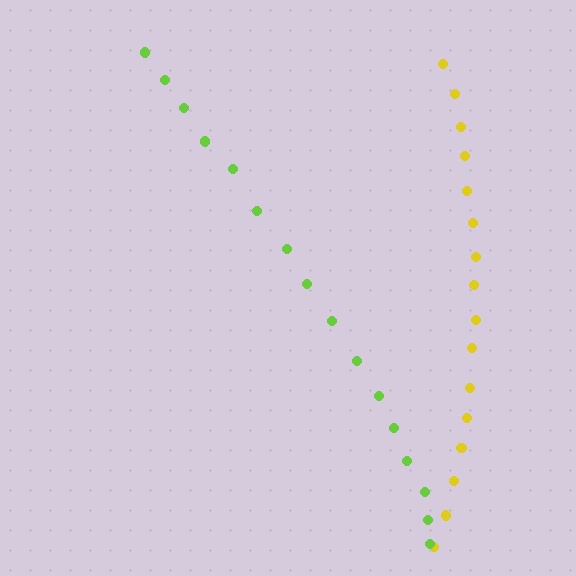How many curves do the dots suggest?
There are 2 distinct paths.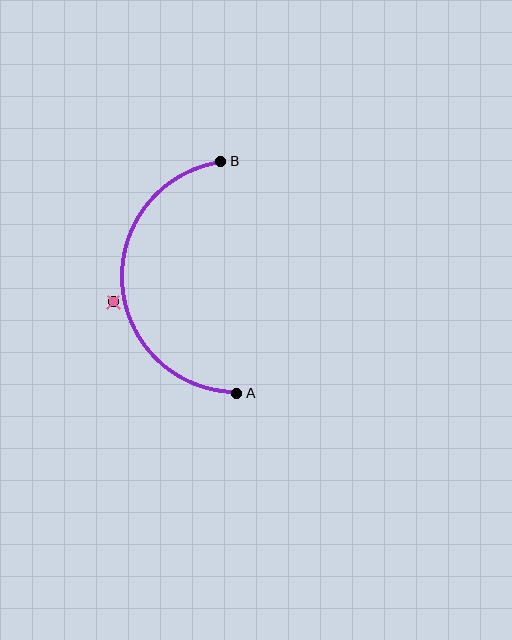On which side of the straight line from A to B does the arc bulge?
The arc bulges to the left of the straight line connecting A and B.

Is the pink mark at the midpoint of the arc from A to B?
No — the pink mark does not lie on the arc at all. It sits slightly outside the curve.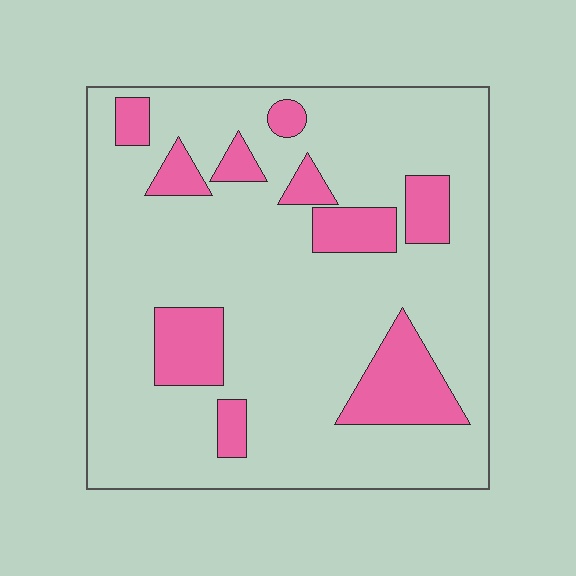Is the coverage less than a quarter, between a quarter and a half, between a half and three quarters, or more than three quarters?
Less than a quarter.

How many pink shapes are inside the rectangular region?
10.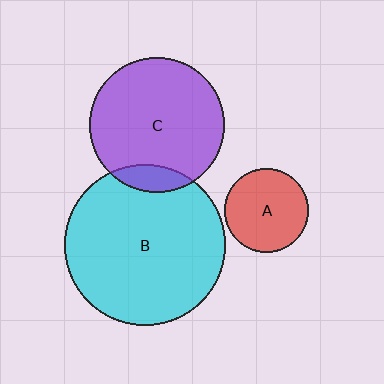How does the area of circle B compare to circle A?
Approximately 3.7 times.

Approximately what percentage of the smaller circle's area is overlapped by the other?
Approximately 10%.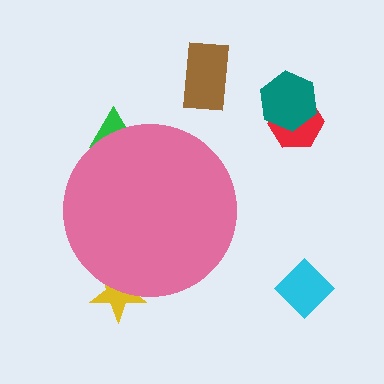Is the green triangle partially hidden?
Yes, the green triangle is partially hidden behind the pink circle.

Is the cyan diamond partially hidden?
No, the cyan diamond is fully visible.